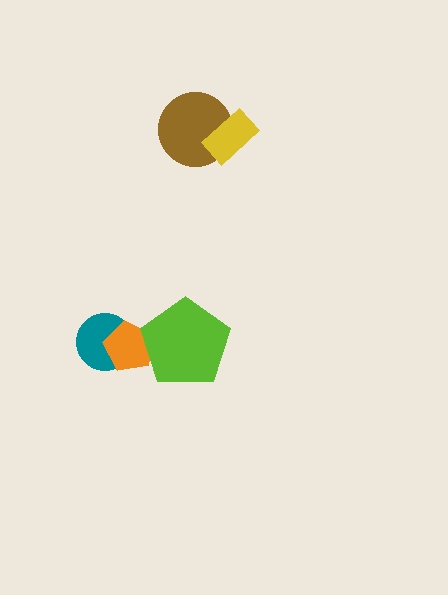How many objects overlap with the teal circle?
1 object overlaps with the teal circle.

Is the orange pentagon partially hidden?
Yes, it is partially covered by another shape.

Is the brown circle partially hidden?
Yes, it is partially covered by another shape.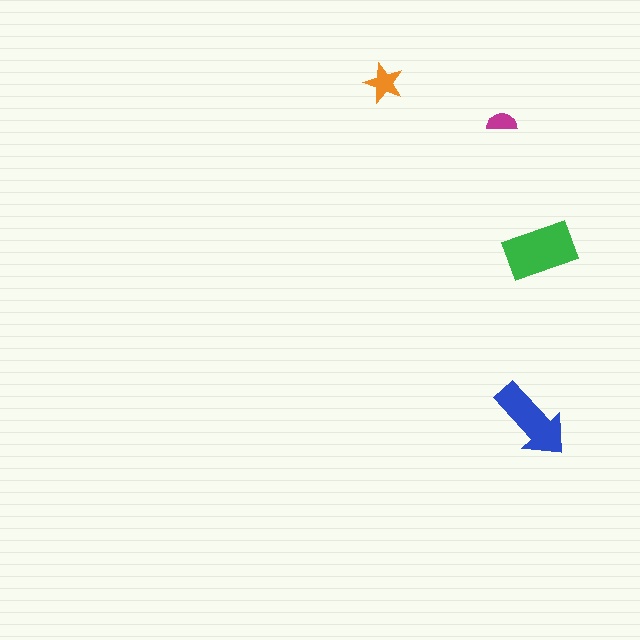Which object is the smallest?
The magenta semicircle.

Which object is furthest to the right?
The green rectangle is rightmost.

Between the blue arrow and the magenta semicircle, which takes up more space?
The blue arrow.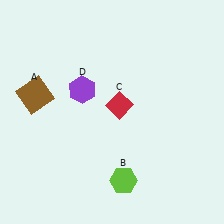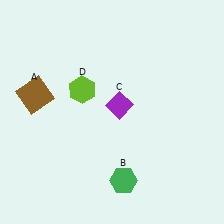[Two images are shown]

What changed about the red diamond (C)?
In Image 1, C is red. In Image 2, it changed to purple.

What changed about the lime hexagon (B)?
In Image 1, B is lime. In Image 2, it changed to green.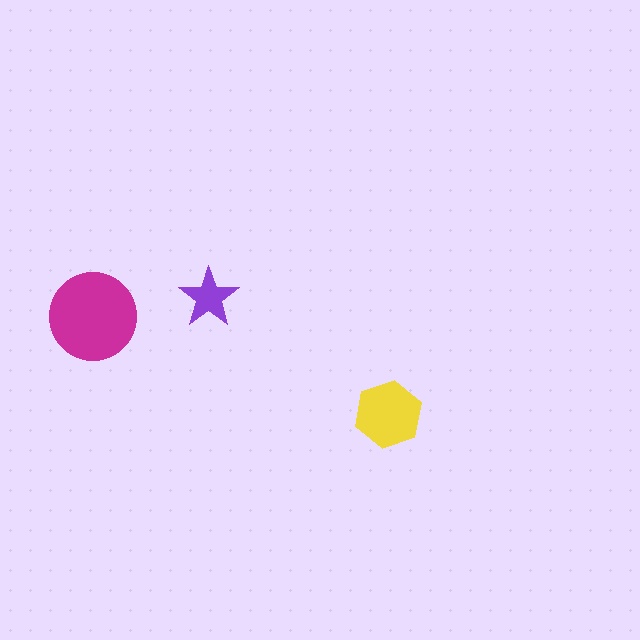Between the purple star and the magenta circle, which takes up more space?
The magenta circle.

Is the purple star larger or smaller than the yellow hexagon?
Smaller.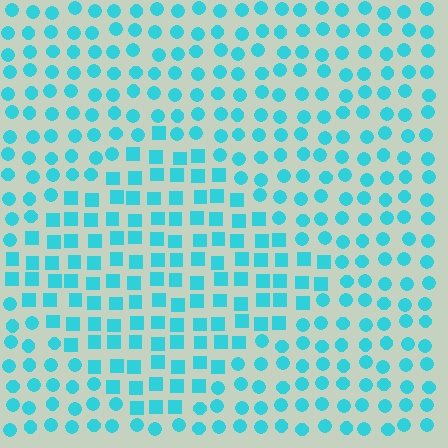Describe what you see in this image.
The image is filled with small cyan elements arranged in a uniform grid. A diamond-shaped region contains squares, while the surrounding area contains circles. The boundary is defined purely by the change in element shape.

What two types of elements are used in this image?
The image uses squares inside the diamond region and circles outside it.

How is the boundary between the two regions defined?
The boundary is defined by a change in element shape: squares inside vs. circles outside. All elements share the same color and spacing.